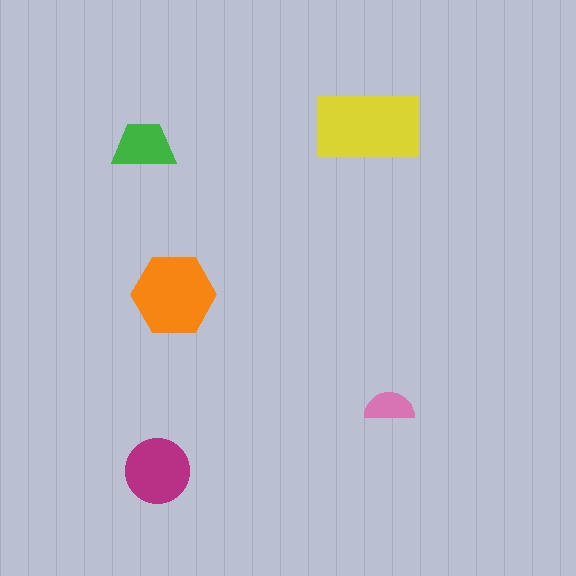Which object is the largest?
The yellow rectangle.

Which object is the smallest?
The pink semicircle.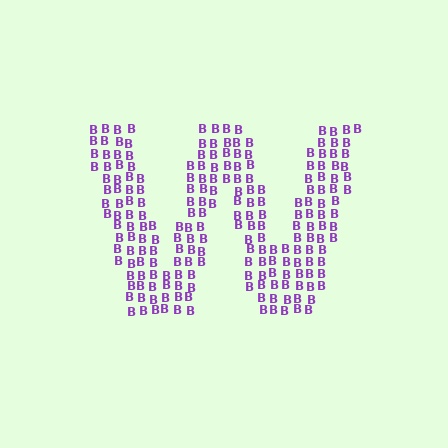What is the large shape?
The large shape is the letter W.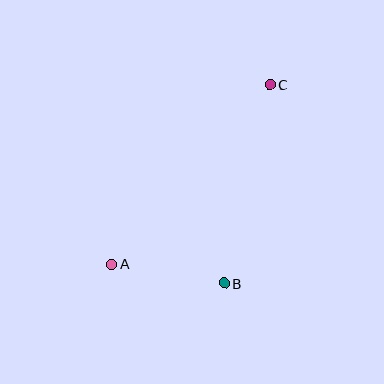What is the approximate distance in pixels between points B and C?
The distance between B and C is approximately 203 pixels.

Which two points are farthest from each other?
Points A and C are farthest from each other.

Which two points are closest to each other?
Points A and B are closest to each other.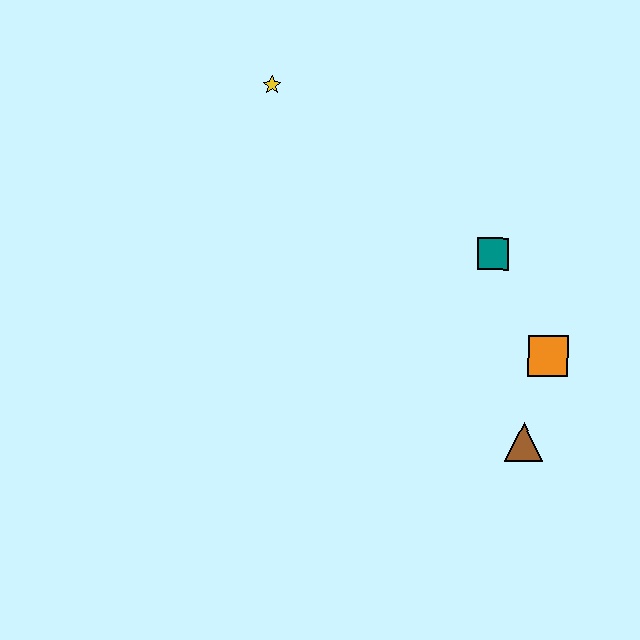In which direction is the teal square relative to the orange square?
The teal square is above the orange square.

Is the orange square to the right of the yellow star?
Yes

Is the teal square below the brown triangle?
No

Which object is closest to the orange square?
The brown triangle is closest to the orange square.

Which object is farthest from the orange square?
The yellow star is farthest from the orange square.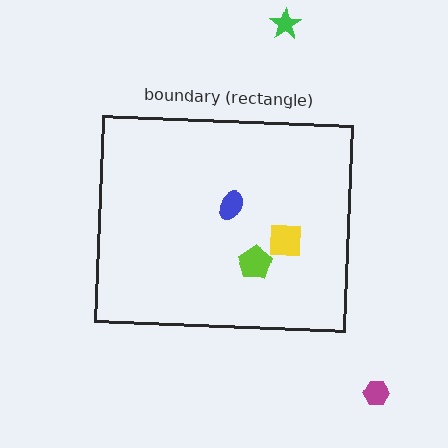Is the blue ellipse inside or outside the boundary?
Inside.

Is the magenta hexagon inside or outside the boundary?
Outside.